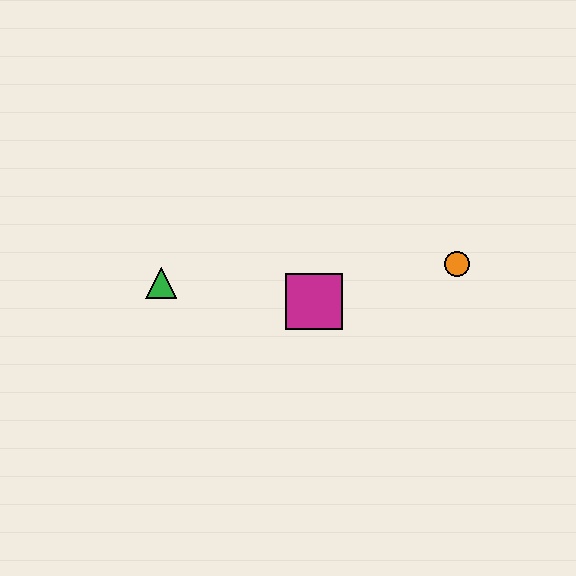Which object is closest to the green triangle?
The magenta square is closest to the green triangle.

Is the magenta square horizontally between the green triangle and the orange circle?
Yes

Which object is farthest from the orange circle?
The green triangle is farthest from the orange circle.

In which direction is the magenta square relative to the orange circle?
The magenta square is to the left of the orange circle.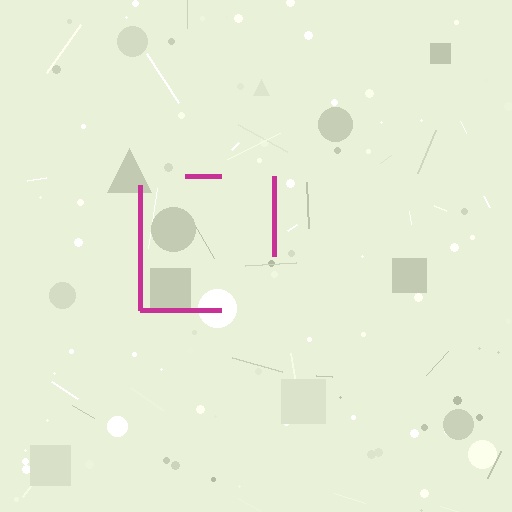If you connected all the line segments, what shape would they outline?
They would outline a square.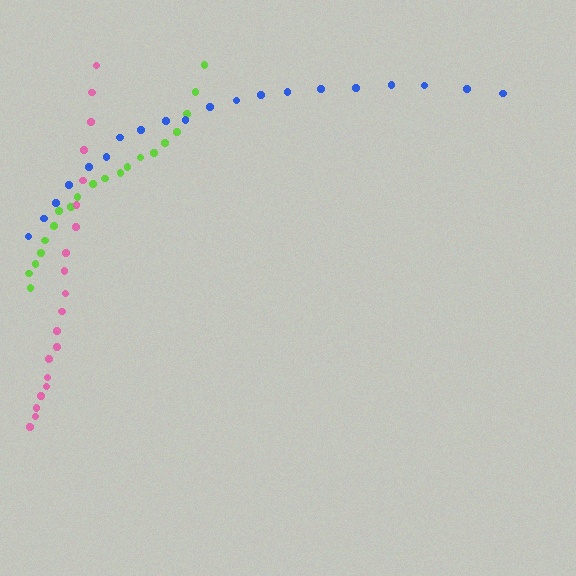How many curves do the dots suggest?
There are 3 distinct paths.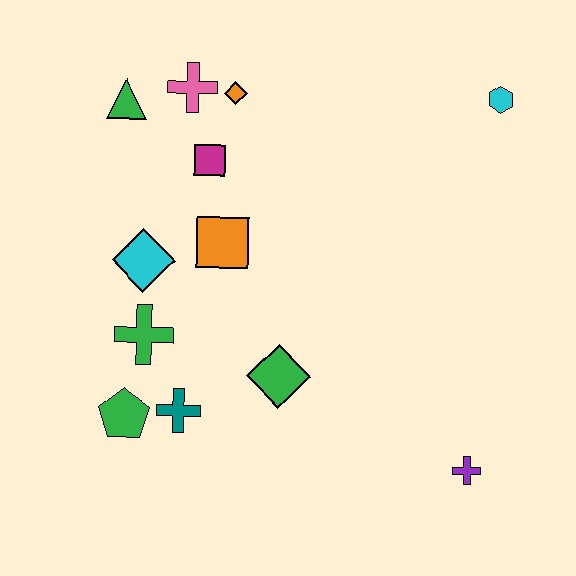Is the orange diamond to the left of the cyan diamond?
No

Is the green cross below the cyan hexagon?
Yes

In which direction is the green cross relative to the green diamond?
The green cross is to the left of the green diamond.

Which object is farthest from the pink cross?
The purple cross is farthest from the pink cross.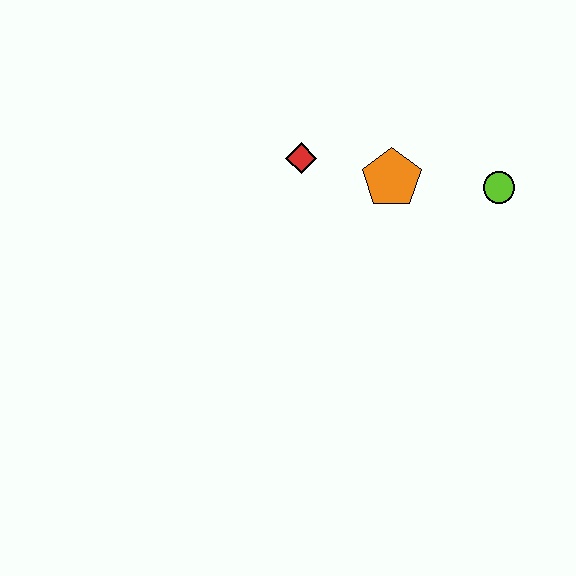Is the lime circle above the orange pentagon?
No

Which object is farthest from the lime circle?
The red diamond is farthest from the lime circle.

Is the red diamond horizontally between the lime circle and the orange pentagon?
No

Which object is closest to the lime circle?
The orange pentagon is closest to the lime circle.